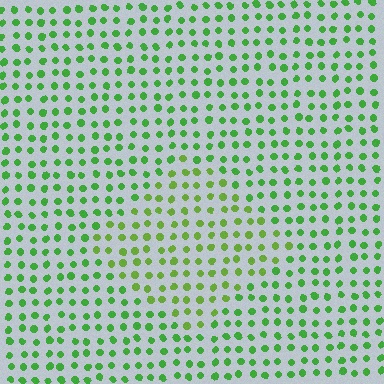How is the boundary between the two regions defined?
The boundary is defined purely by a slight shift in hue (about 23 degrees). Spacing, size, and orientation are identical on both sides.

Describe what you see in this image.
The image is filled with small green elements in a uniform arrangement. A diamond-shaped region is visible where the elements are tinted to a slightly different hue, forming a subtle color boundary.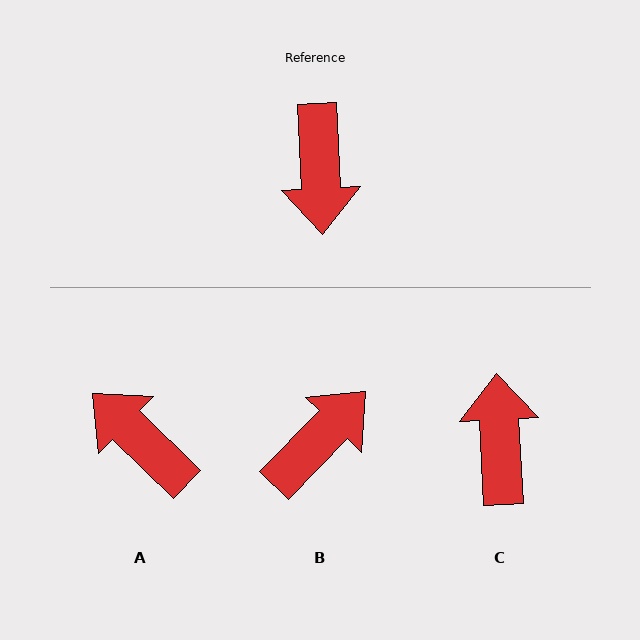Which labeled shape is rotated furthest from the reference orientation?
C, about 180 degrees away.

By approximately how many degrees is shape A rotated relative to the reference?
Approximately 136 degrees clockwise.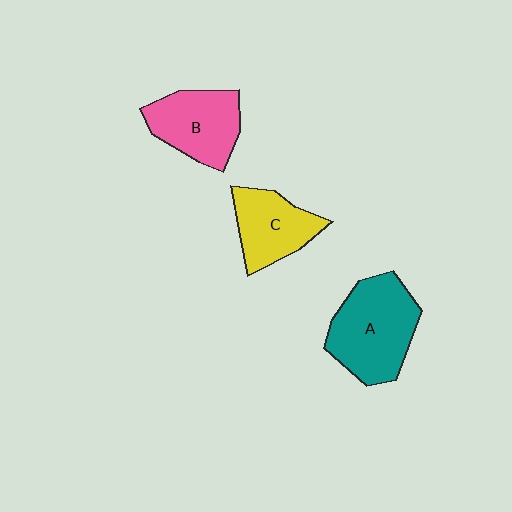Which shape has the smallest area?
Shape C (yellow).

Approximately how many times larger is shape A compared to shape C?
Approximately 1.5 times.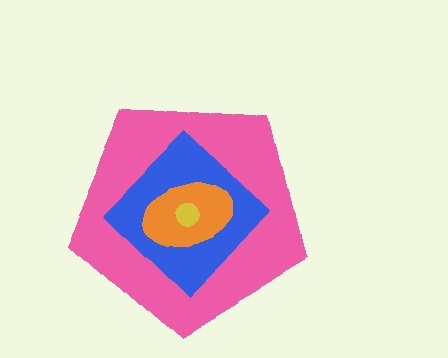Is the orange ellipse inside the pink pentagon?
Yes.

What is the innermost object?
The yellow circle.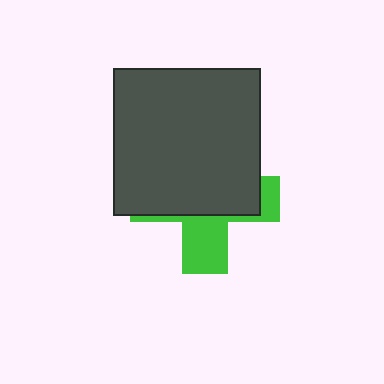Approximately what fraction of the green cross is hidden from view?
Roughly 66% of the green cross is hidden behind the dark gray square.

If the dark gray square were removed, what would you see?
You would see the complete green cross.